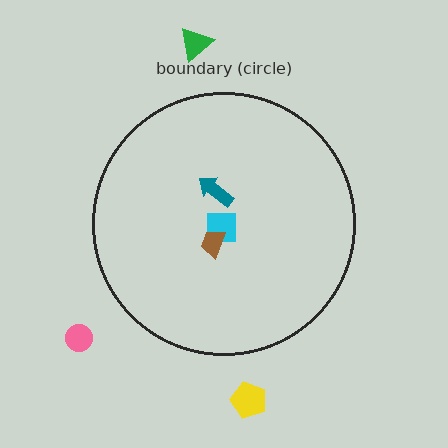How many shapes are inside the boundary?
3 inside, 3 outside.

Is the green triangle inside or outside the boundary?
Outside.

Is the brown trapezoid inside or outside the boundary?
Inside.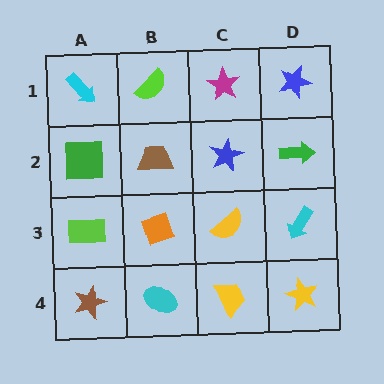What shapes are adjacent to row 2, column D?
A blue star (row 1, column D), a cyan arrow (row 3, column D), a blue star (row 2, column C).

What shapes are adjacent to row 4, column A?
A lime rectangle (row 3, column A), a cyan ellipse (row 4, column B).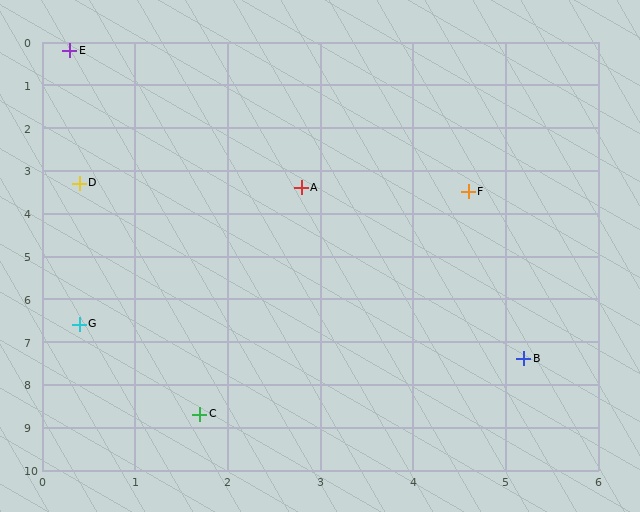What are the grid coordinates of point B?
Point B is at approximately (5.2, 7.4).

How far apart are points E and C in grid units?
Points E and C are about 8.6 grid units apart.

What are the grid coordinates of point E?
Point E is at approximately (0.3, 0.2).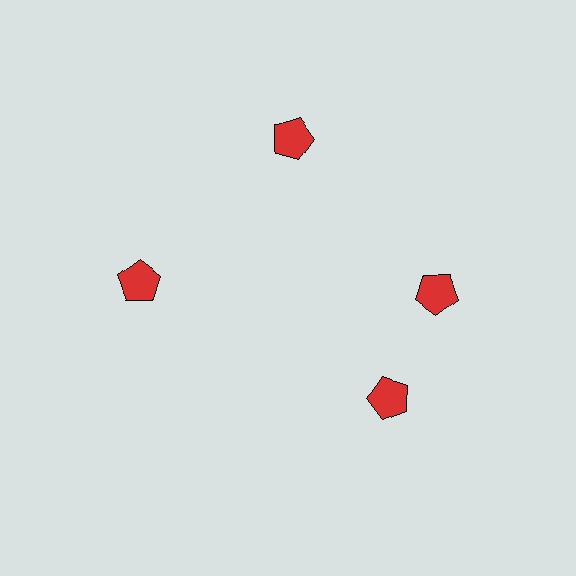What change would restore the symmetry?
The symmetry would be restored by rotating it back into even spacing with its neighbors so that all 4 pentagons sit at equal angles and equal distance from the center.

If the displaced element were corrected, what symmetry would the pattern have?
It would have 4-fold rotational symmetry — the pattern would map onto itself every 90 degrees.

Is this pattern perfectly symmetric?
No. The 4 red pentagons are arranged in a ring, but one element near the 6 o'clock position is rotated out of alignment along the ring, breaking the 4-fold rotational symmetry.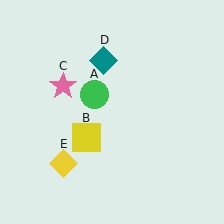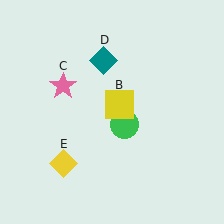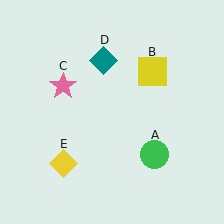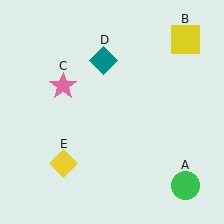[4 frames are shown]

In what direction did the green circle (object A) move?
The green circle (object A) moved down and to the right.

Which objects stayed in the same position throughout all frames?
Pink star (object C) and teal diamond (object D) and yellow diamond (object E) remained stationary.